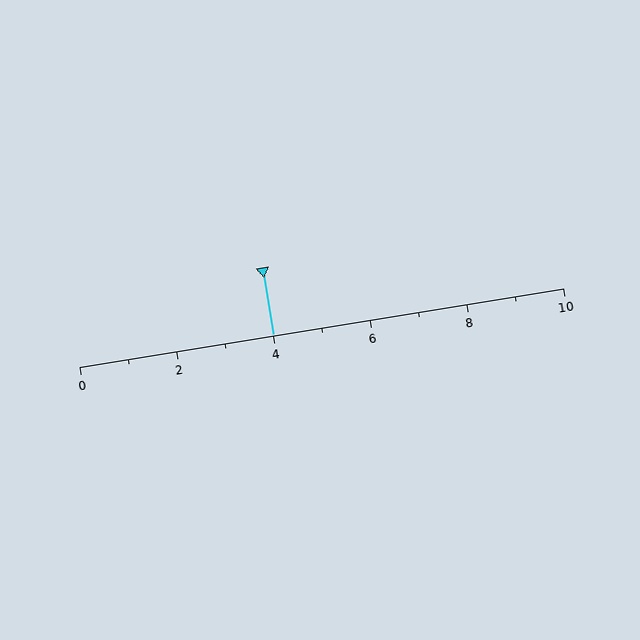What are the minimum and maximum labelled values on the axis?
The axis runs from 0 to 10.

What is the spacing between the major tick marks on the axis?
The major ticks are spaced 2 apart.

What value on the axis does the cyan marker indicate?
The marker indicates approximately 4.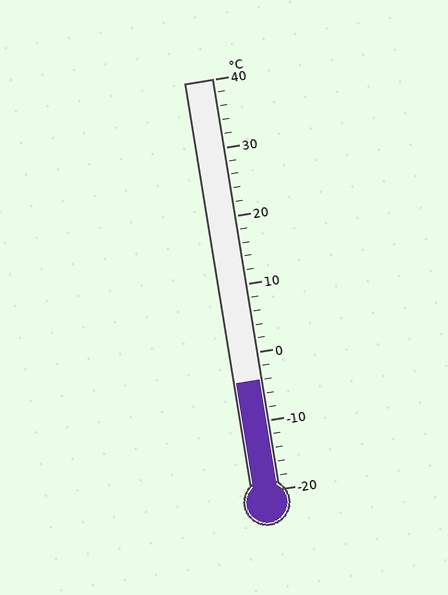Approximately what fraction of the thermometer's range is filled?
The thermometer is filled to approximately 25% of its range.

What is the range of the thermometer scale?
The thermometer scale ranges from -20°C to 40°C.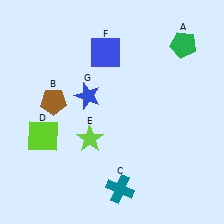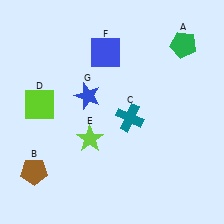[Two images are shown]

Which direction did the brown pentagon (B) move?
The brown pentagon (B) moved down.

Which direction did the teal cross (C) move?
The teal cross (C) moved up.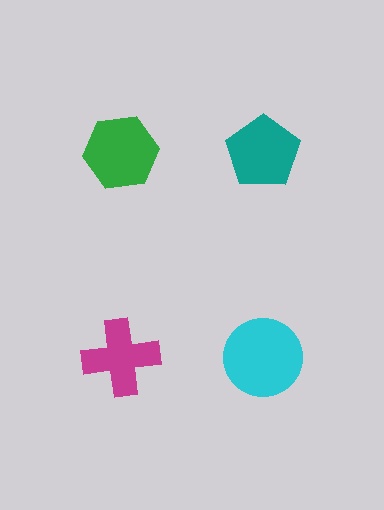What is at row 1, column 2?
A teal pentagon.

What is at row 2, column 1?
A magenta cross.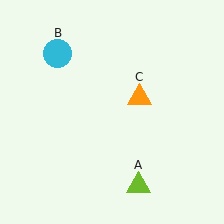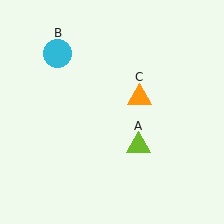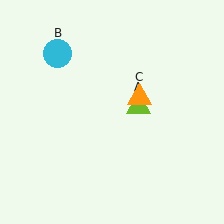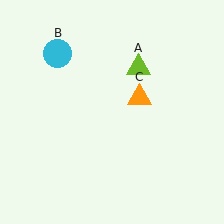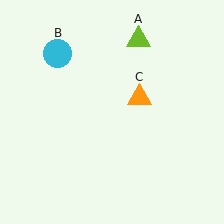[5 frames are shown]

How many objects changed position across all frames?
1 object changed position: lime triangle (object A).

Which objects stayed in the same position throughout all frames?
Cyan circle (object B) and orange triangle (object C) remained stationary.